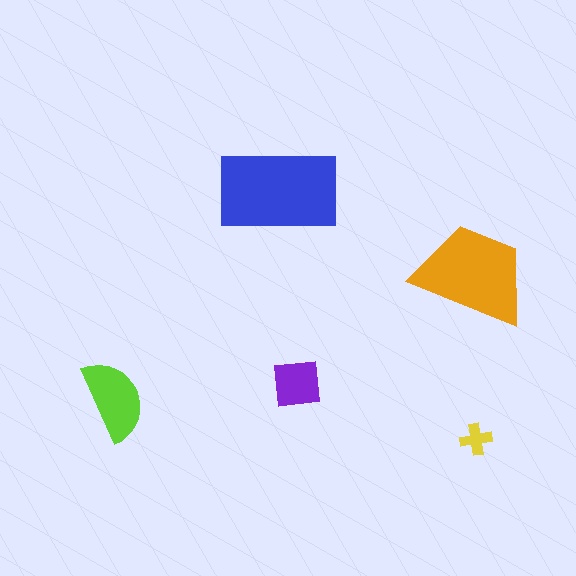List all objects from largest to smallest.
The blue rectangle, the orange trapezoid, the lime semicircle, the purple square, the yellow cross.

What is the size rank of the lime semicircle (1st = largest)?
3rd.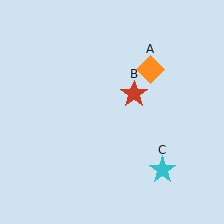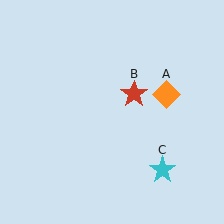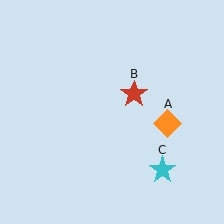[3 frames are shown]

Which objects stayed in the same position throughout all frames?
Red star (object B) and cyan star (object C) remained stationary.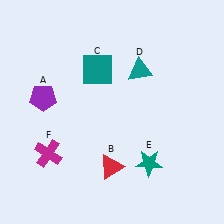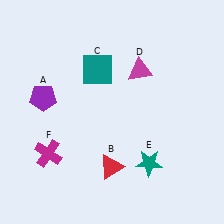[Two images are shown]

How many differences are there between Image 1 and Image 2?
There is 1 difference between the two images.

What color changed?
The triangle (D) changed from teal in Image 1 to magenta in Image 2.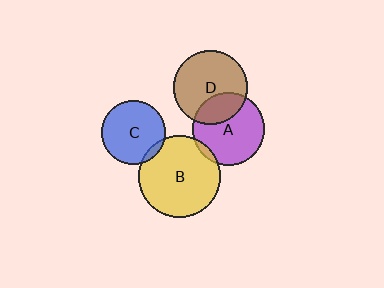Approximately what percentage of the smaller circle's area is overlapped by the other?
Approximately 5%.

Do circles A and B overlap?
Yes.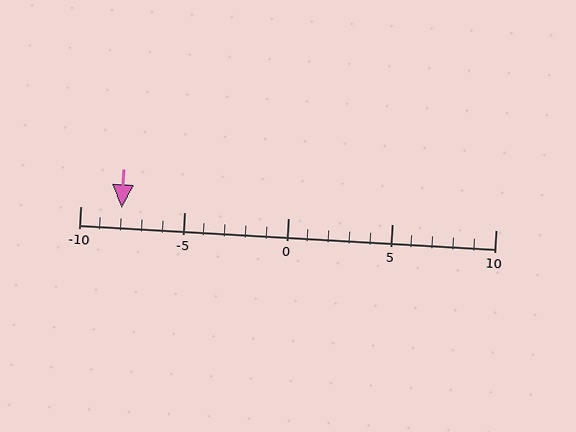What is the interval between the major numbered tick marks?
The major tick marks are spaced 5 units apart.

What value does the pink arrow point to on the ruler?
The pink arrow points to approximately -8.